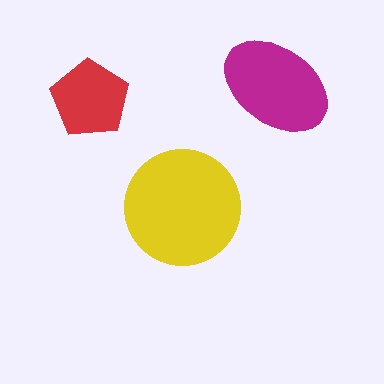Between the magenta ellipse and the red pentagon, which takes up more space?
The magenta ellipse.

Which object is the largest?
The yellow circle.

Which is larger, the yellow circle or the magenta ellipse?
The yellow circle.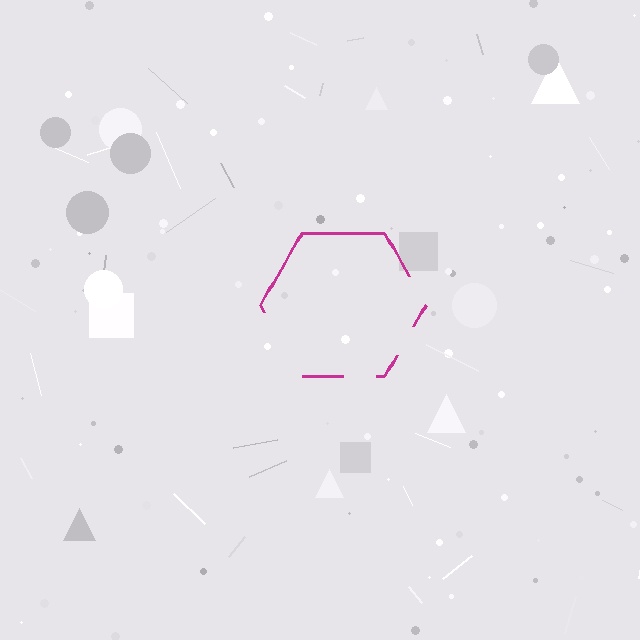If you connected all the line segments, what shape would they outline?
They would outline a hexagon.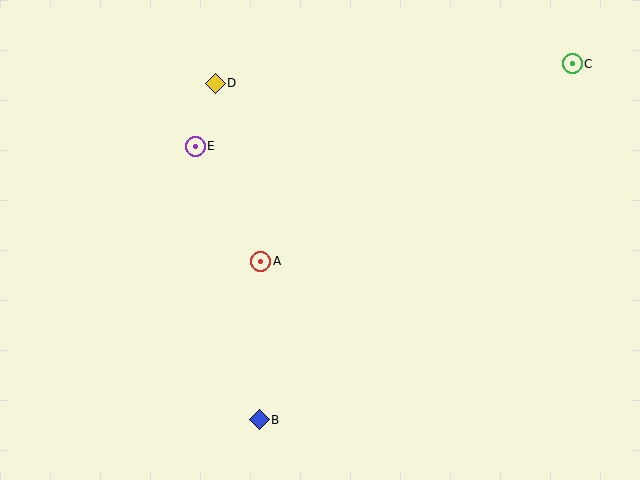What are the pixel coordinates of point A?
Point A is at (261, 261).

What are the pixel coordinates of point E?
Point E is at (195, 146).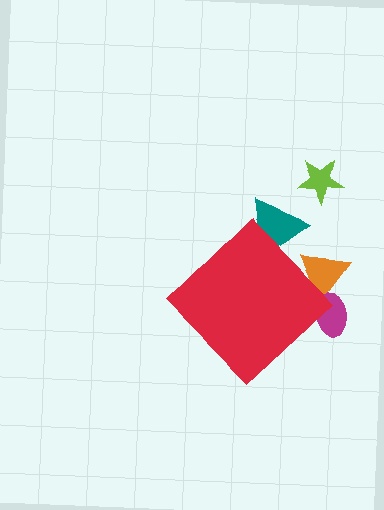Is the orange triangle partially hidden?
Yes, the orange triangle is partially hidden behind the red diamond.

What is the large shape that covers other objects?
A red diamond.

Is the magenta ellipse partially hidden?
Yes, the magenta ellipse is partially hidden behind the red diamond.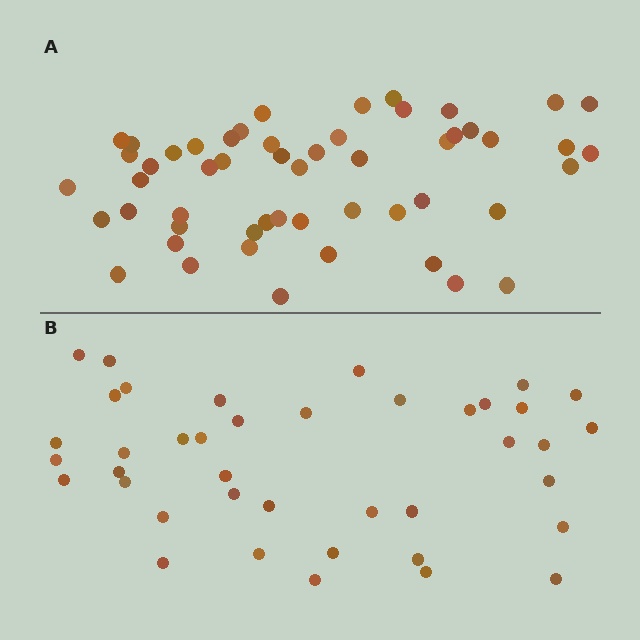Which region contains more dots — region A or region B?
Region A (the top region) has more dots.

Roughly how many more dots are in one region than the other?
Region A has approximately 15 more dots than region B.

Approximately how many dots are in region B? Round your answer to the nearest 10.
About 40 dots.